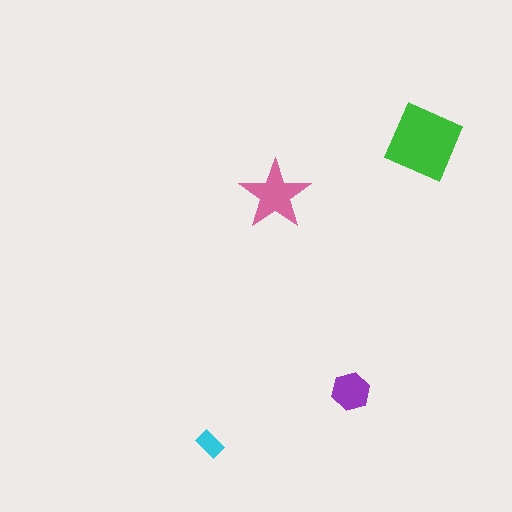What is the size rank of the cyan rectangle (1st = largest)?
4th.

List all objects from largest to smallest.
The green diamond, the pink star, the purple hexagon, the cyan rectangle.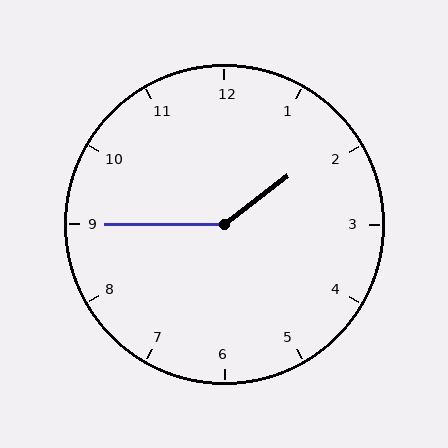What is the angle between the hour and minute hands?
Approximately 142 degrees.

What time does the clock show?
1:45.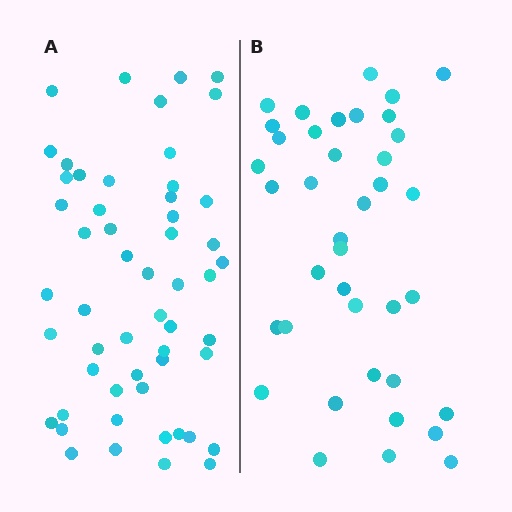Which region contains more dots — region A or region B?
Region A (the left region) has more dots.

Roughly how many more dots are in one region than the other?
Region A has approximately 15 more dots than region B.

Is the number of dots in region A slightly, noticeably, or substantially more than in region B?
Region A has noticeably more, but not dramatically so. The ratio is roughly 1.4 to 1.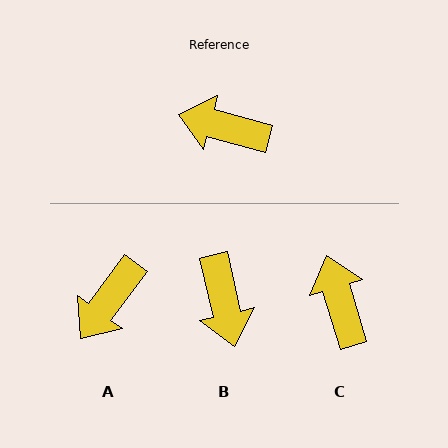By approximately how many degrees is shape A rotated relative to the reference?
Approximately 69 degrees counter-clockwise.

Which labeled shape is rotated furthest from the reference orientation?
B, about 119 degrees away.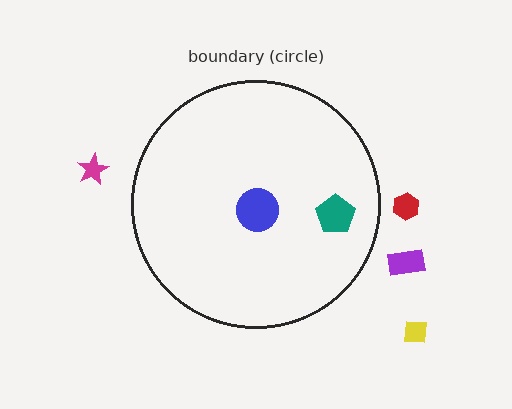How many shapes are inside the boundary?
2 inside, 4 outside.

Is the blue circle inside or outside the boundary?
Inside.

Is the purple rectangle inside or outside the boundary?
Outside.